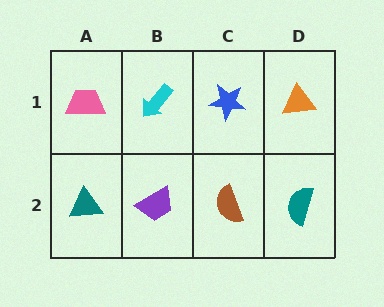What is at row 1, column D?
An orange triangle.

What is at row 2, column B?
A purple trapezoid.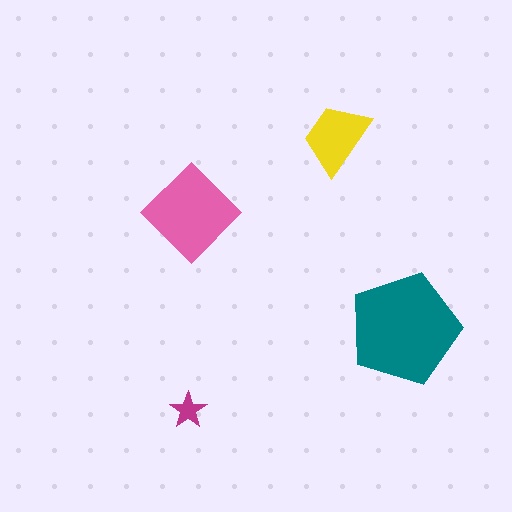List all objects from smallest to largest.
The magenta star, the yellow trapezoid, the pink diamond, the teal pentagon.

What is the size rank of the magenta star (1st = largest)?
4th.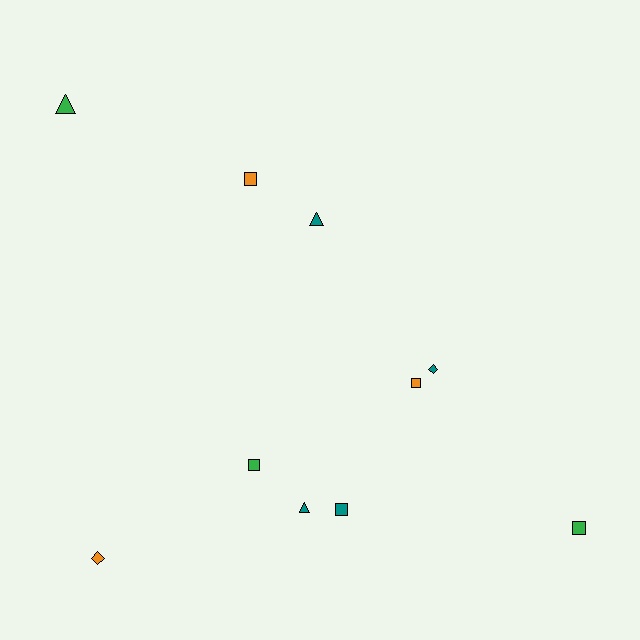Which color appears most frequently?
Teal, with 4 objects.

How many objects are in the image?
There are 10 objects.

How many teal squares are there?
There is 1 teal square.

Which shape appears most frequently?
Square, with 5 objects.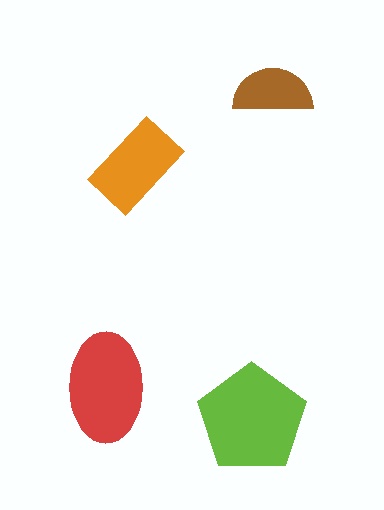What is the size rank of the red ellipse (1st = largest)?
2nd.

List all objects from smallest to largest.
The brown semicircle, the orange rectangle, the red ellipse, the lime pentagon.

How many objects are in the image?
There are 4 objects in the image.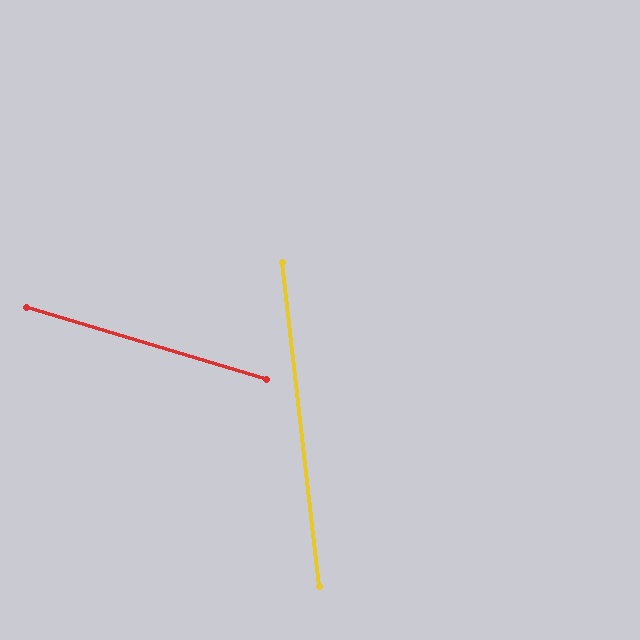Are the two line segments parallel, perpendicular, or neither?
Neither parallel nor perpendicular — they differ by about 67°.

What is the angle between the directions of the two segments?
Approximately 67 degrees.